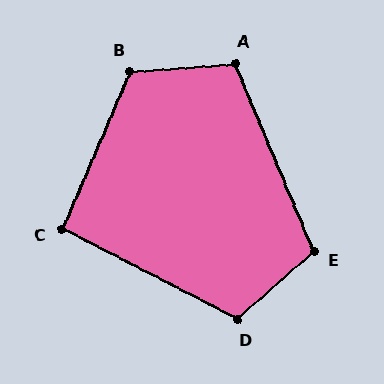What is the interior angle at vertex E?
Approximately 109 degrees (obtuse).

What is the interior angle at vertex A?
Approximately 108 degrees (obtuse).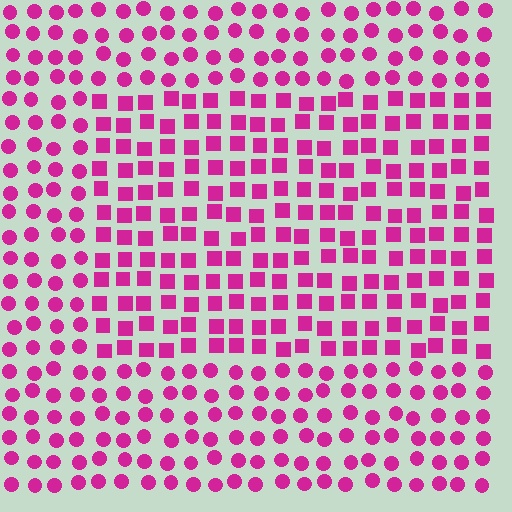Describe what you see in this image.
The image is filled with small magenta elements arranged in a uniform grid. A rectangle-shaped region contains squares, while the surrounding area contains circles. The boundary is defined purely by the change in element shape.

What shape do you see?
I see a rectangle.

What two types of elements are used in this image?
The image uses squares inside the rectangle region and circles outside it.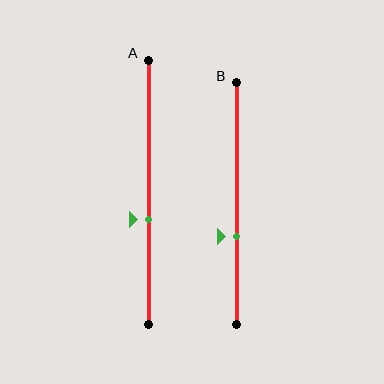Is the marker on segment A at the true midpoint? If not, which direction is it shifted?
No, the marker on segment A is shifted downward by about 11% of the segment length.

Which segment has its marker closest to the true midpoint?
Segment A has its marker closest to the true midpoint.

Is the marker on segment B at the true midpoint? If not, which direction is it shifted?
No, the marker on segment B is shifted downward by about 14% of the segment length.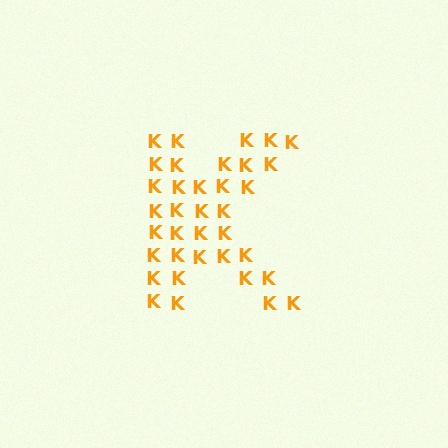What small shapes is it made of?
It is made of small letter K's.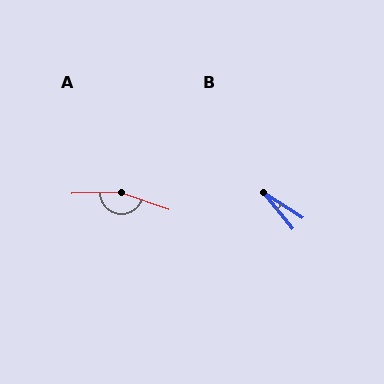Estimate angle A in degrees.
Approximately 160 degrees.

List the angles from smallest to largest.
B (18°), A (160°).